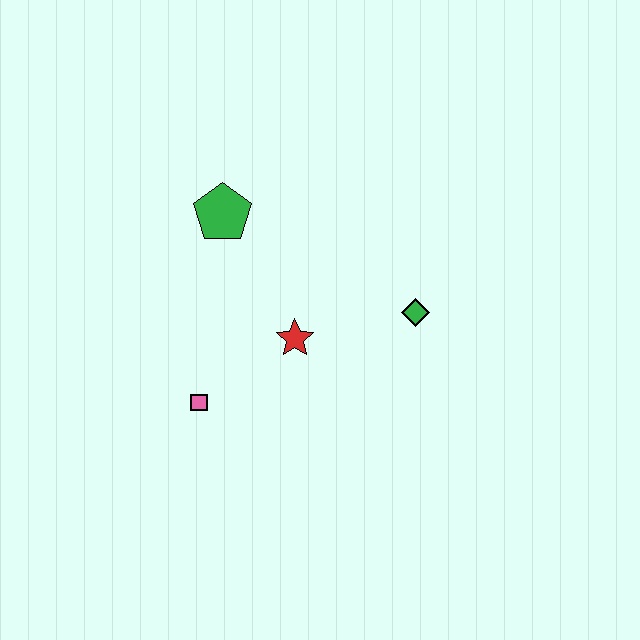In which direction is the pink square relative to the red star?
The pink square is to the left of the red star.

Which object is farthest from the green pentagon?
The green diamond is farthest from the green pentagon.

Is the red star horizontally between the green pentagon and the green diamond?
Yes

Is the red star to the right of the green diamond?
No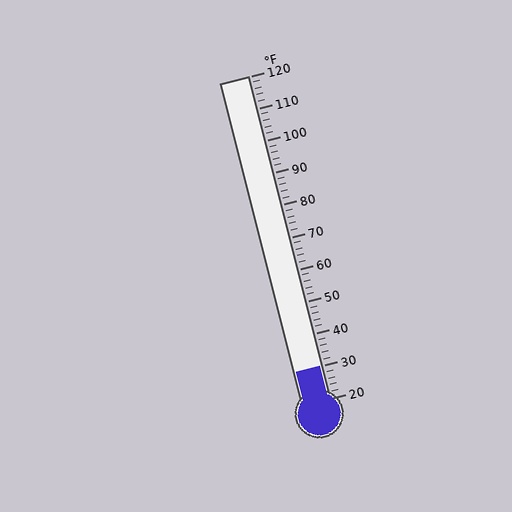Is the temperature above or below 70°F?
The temperature is below 70°F.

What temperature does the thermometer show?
The thermometer shows approximately 30°F.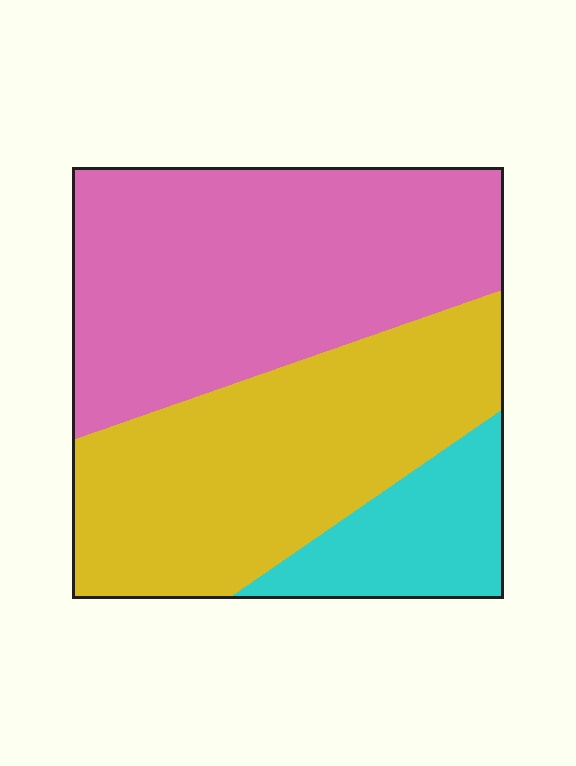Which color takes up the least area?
Cyan, at roughly 15%.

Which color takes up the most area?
Pink, at roughly 45%.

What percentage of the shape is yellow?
Yellow takes up between a third and a half of the shape.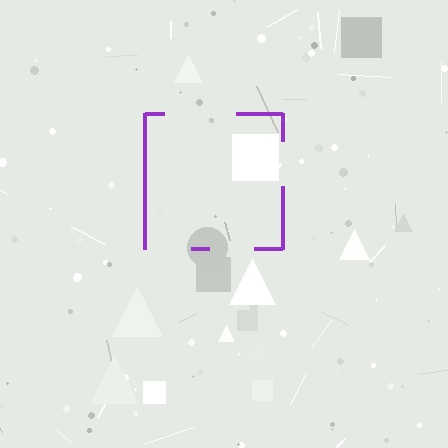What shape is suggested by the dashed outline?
The dashed outline suggests a square.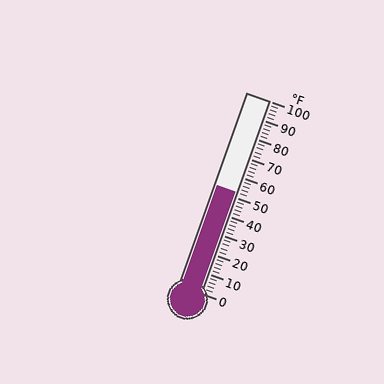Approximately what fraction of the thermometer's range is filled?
The thermometer is filled to approximately 50% of its range.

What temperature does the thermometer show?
The thermometer shows approximately 52°F.